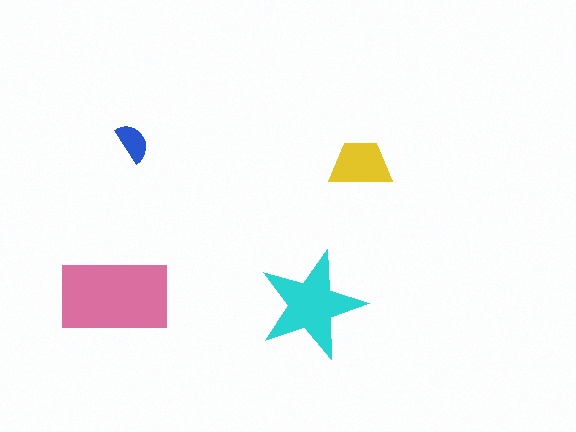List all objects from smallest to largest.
The blue semicircle, the yellow trapezoid, the cyan star, the pink rectangle.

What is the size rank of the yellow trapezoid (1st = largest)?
3rd.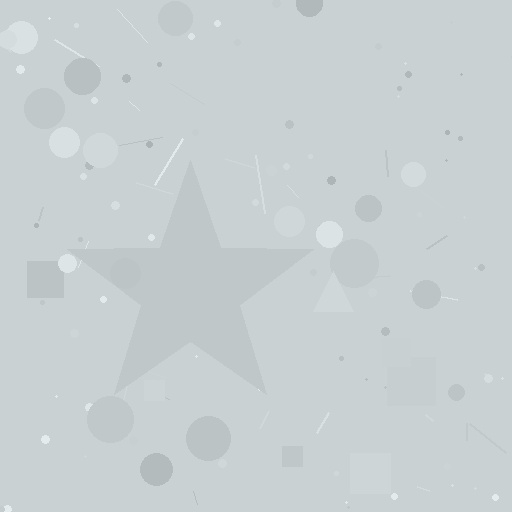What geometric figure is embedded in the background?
A star is embedded in the background.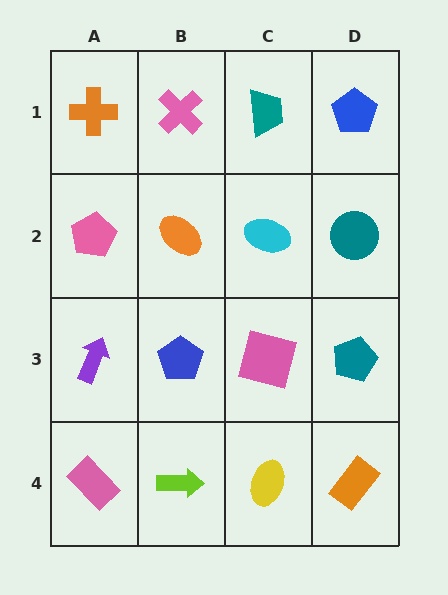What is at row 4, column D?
An orange rectangle.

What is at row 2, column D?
A teal circle.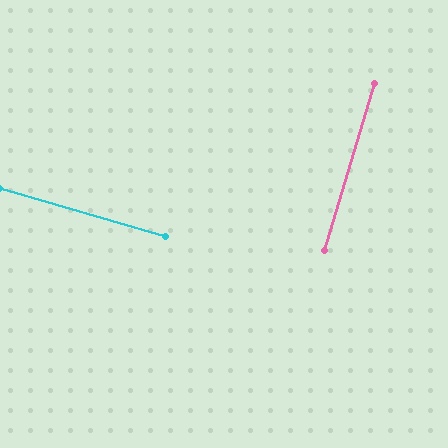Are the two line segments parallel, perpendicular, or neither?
Perpendicular — they meet at approximately 90°.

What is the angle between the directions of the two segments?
Approximately 90 degrees.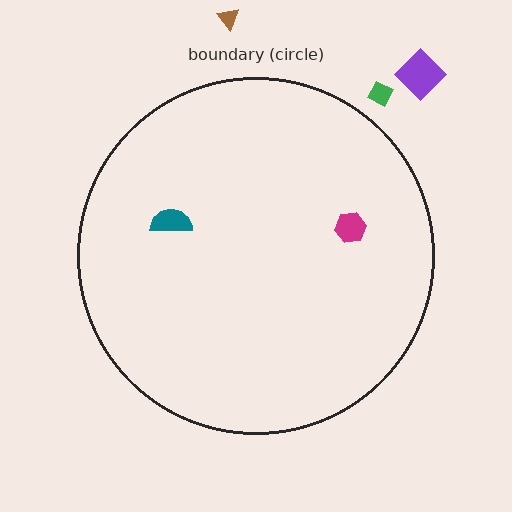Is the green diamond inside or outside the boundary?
Outside.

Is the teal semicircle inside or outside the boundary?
Inside.